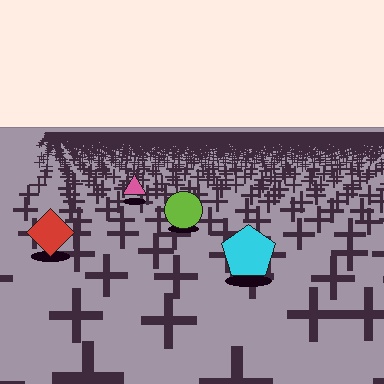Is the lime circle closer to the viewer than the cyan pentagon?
No. The cyan pentagon is closer — you can tell from the texture gradient: the ground texture is coarser near it.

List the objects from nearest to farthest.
From nearest to farthest: the cyan pentagon, the red diamond, the lime circle, the pink triangle.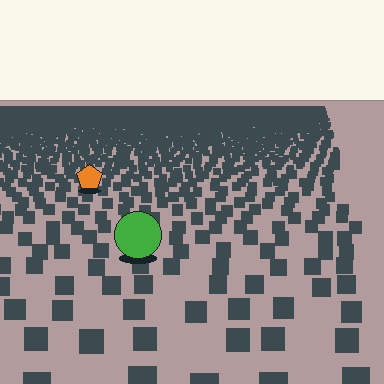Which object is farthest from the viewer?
The orange pentagon is farthest from the viewer. It appears smaller and the ground texture around it is denser.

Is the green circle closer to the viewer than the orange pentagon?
Yes. The green circle is closer — you can tell from the texture gradient: the ground texture is coarser near it.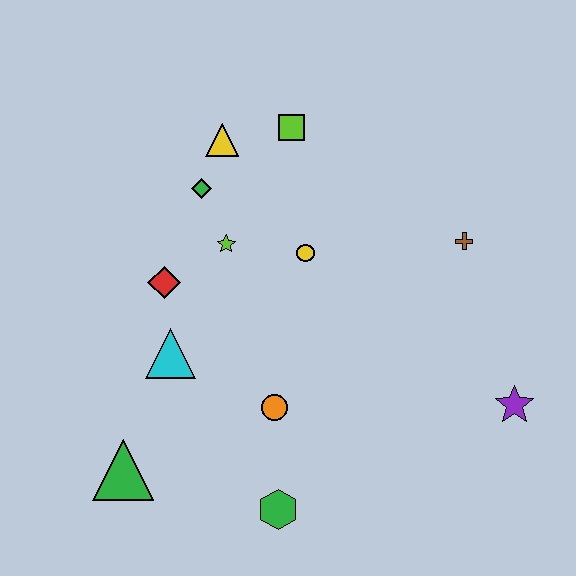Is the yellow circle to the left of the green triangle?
No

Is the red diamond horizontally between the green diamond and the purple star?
No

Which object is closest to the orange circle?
The green hexagon is closest to the orange circle.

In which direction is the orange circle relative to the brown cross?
The orange circle is to the left of the brown cross.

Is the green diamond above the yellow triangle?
No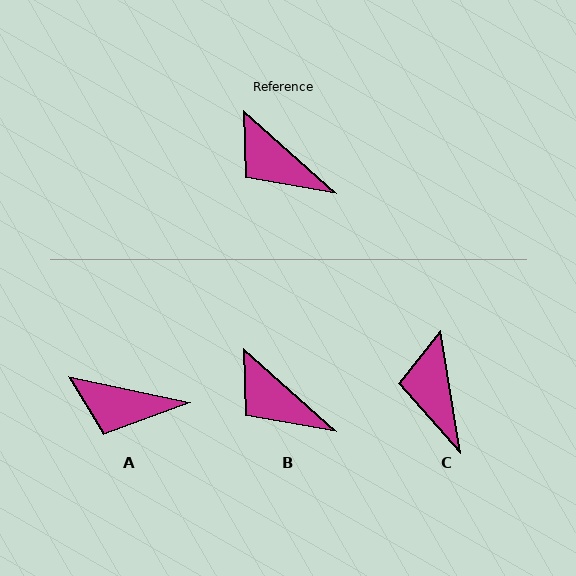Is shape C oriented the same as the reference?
No, it is off by about 39 degrees.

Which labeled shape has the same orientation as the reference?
B.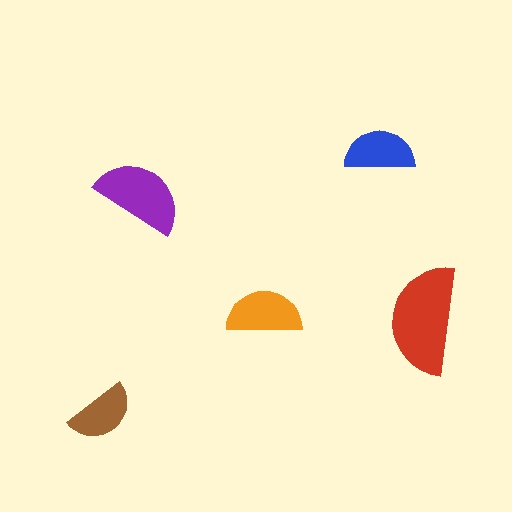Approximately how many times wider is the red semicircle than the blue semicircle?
About 1.5 times wider.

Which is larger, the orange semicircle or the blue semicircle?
The orange one.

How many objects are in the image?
There are 5 objects in the image.